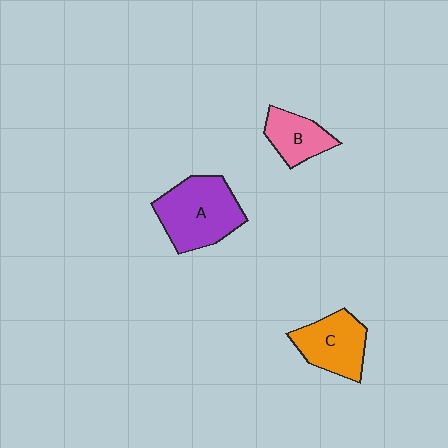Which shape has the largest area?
Shape A (purple).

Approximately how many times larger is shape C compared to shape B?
Approximately 1.3 times.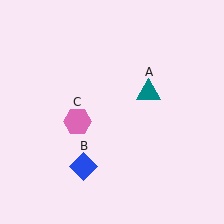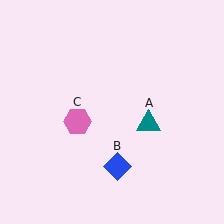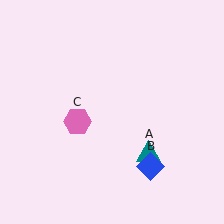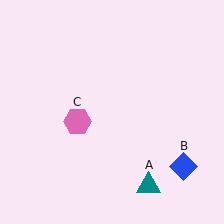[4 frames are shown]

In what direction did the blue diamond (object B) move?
The blue diamond (object B) moved right.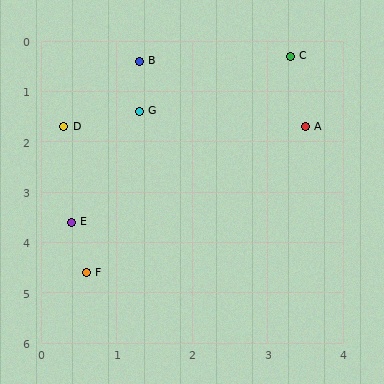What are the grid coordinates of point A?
Point A is at approximately (3.5, 1.7).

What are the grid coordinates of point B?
Point B is at approximately (1.3, 0.4).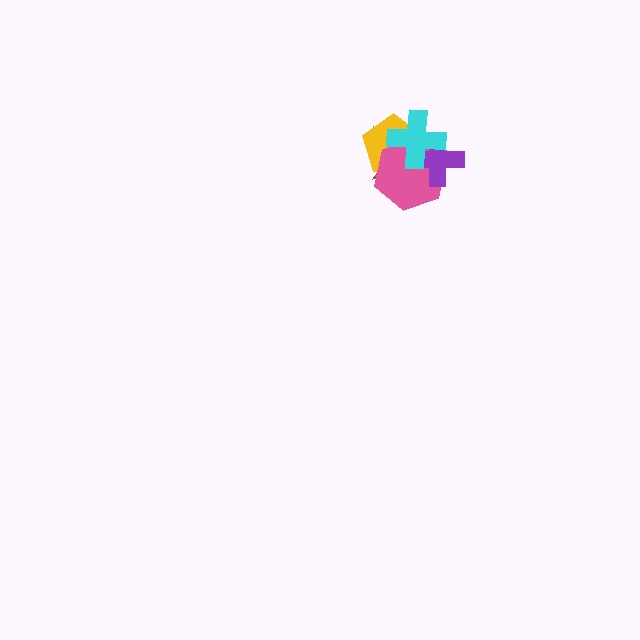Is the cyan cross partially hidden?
No, no other shape covers it.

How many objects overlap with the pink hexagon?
4 objects overlap with the pink hexagon.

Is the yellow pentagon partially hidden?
Yes, it is partially covered by another shape.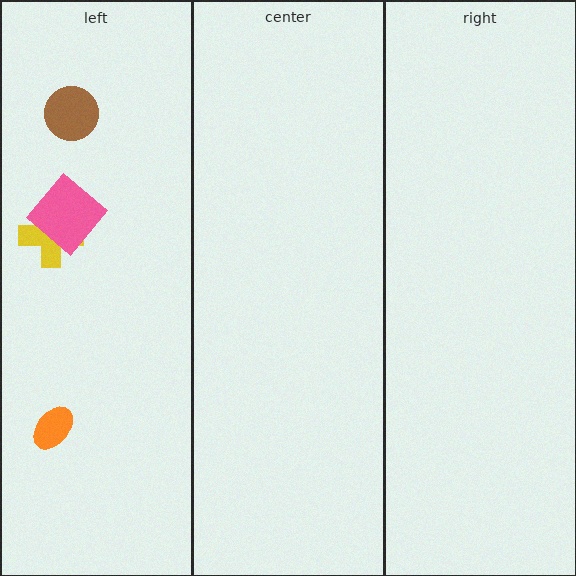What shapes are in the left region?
The yellow cross, the brown circle, the orange ellipse, the pink diamond.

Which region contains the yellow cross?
The left region.